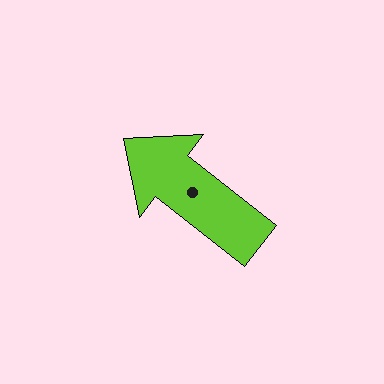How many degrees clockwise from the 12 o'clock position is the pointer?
Approximately 308 degrees.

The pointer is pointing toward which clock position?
Roughly 10 o'clock.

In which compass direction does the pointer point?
Northwest.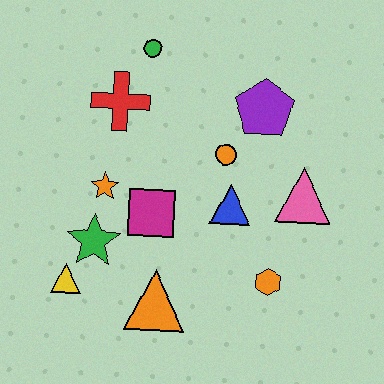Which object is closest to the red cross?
The green circle is closest to the red cross.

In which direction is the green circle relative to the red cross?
The green circle is above the red cross.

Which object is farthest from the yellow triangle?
The purple pentagon is farthest from the yellow triangle.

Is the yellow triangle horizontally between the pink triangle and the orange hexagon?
No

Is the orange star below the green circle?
Yes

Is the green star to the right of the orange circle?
No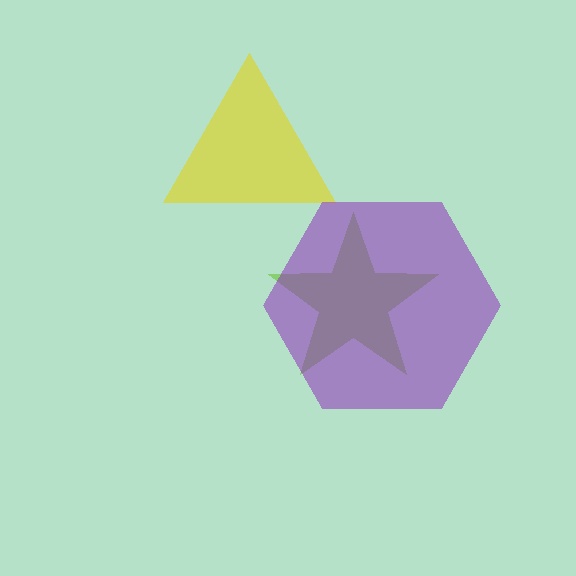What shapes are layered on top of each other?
The layered shapes are: a yellow triangle, a lime star, a purple hexagon.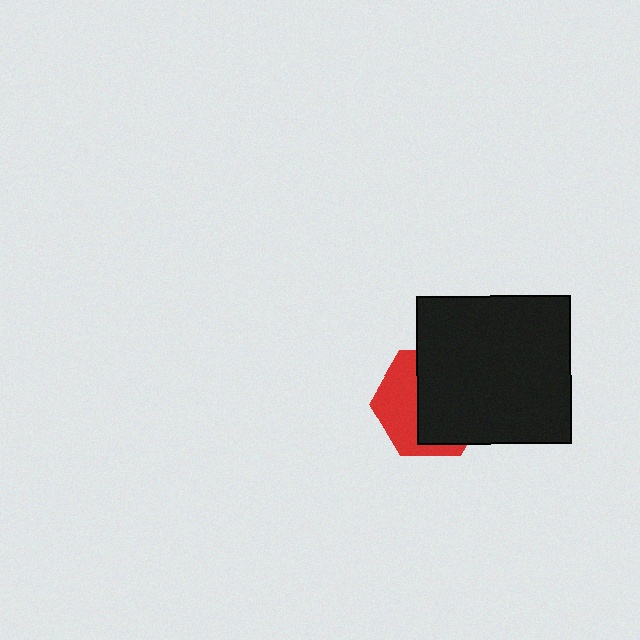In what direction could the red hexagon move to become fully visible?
The red hexagon could move left. That would shift it out from behind the black rectangle entirely.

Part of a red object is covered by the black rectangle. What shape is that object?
It is a hexagon.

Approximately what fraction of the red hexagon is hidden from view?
Roughly 59% of the red hexagon is hidden behind the black rectangle.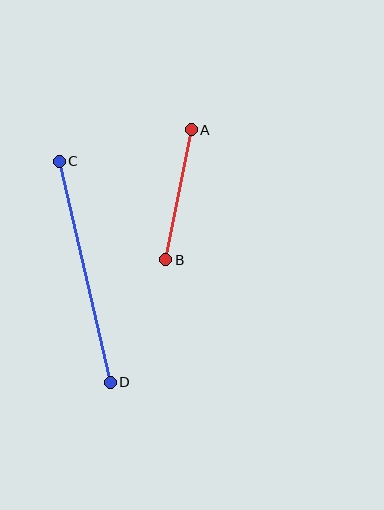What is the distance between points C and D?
The distance is approximately 227 pixels.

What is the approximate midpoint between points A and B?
The midpoint is at approximately (179, 195) pixels.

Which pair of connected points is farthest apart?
Points C and D are farthest apart.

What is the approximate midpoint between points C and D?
The midpoint is at approximately (85, 272) pixels.